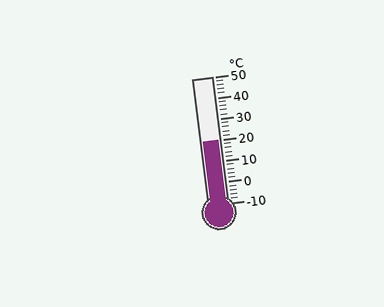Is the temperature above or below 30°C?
The temperature is below 30°C.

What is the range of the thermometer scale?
The thermometer scale ranges from -10°C to 50°C.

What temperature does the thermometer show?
The thermometer shows approximately 20°C.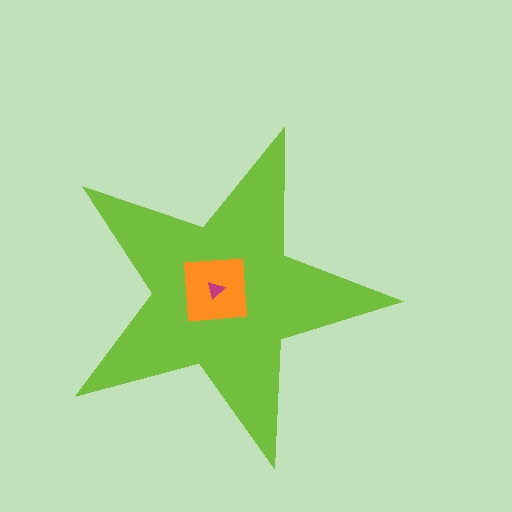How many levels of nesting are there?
3.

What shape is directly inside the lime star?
The orange square.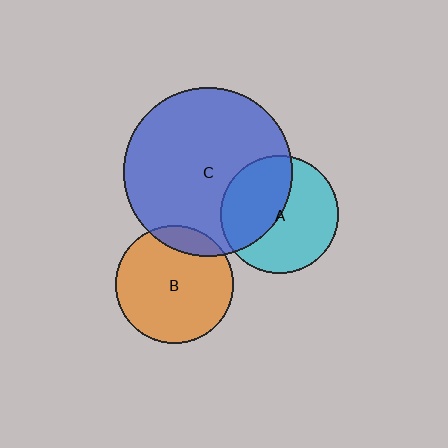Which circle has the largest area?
Circle C (blue).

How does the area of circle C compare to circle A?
Approximately 2.1 times.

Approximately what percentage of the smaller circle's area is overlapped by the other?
Approximately 15%.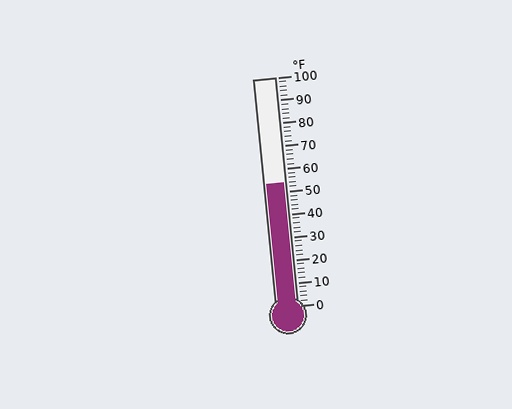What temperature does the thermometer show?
The thermometer shows approximately 54°F.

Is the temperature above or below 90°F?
The temperature is below 90°F.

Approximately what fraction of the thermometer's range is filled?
The thermometer is filled to approximately 55% of its range.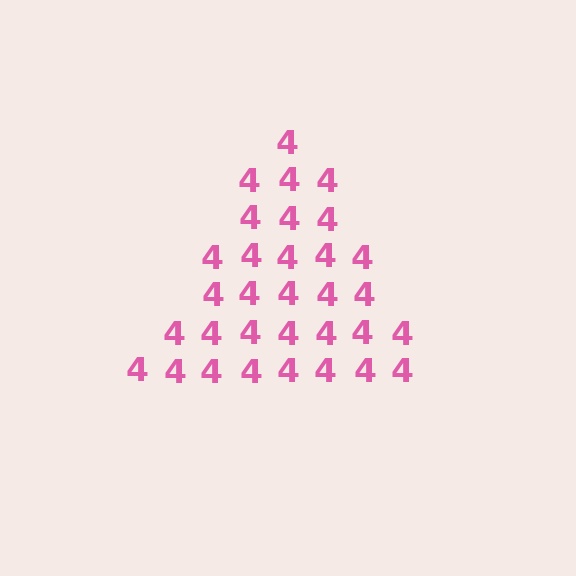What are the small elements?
The small elements are digit 4's.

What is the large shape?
The large shape is a triangle.